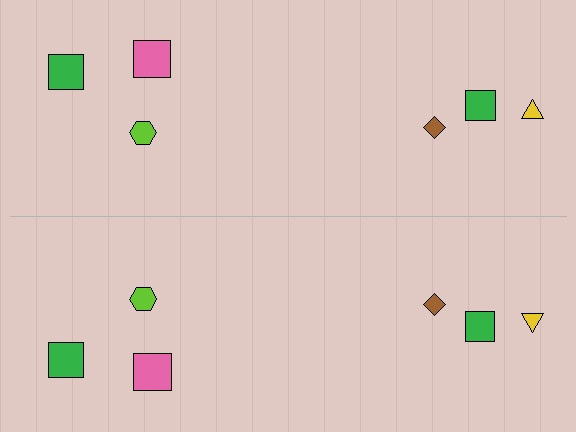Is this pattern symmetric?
Yes, this pattern has bilateral (reflection) symmetry.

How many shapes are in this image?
There are 12 shapes in this image.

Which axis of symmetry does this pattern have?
The pattern has a horizontal axis of symmetry running through the center of the image.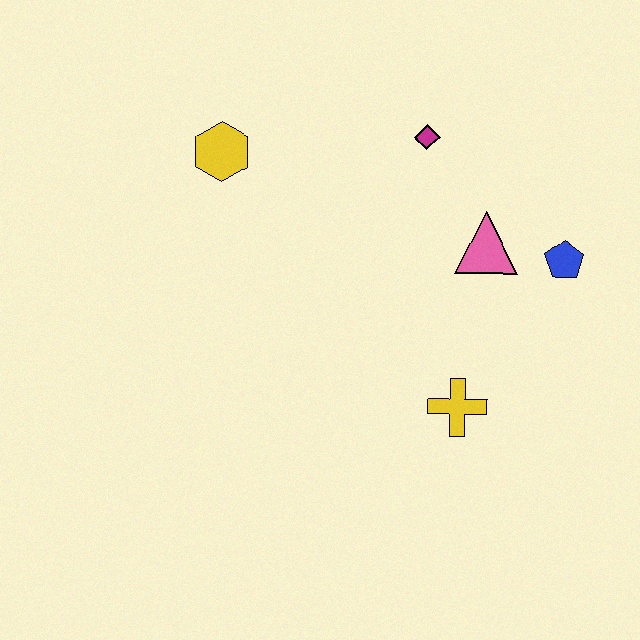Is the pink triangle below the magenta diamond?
Yes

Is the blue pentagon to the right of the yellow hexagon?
Yes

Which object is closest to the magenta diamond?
The pink triangle is closest to the magenta diamond.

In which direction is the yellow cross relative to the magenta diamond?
The yellow cross is below the magenta diamond.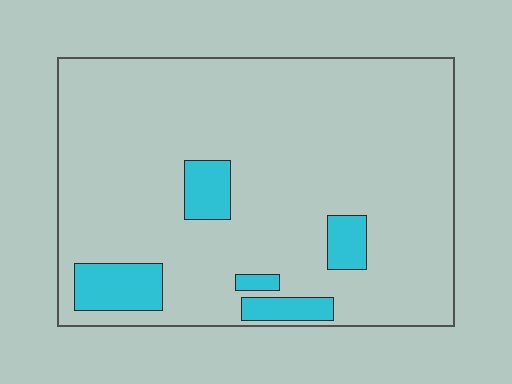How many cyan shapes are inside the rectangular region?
5.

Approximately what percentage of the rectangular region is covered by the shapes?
Approximately 10%.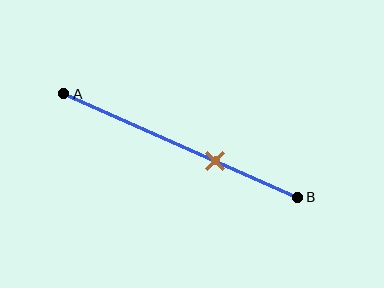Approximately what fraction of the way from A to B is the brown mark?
The brown mark is approximately 65% of the way from A to B.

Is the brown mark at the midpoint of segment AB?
No, the mark is at about 65% from A, not at the 50% midpoint.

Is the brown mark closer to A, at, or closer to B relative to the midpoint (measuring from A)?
The brown mark is closer to point B than the midpoint of segment AB.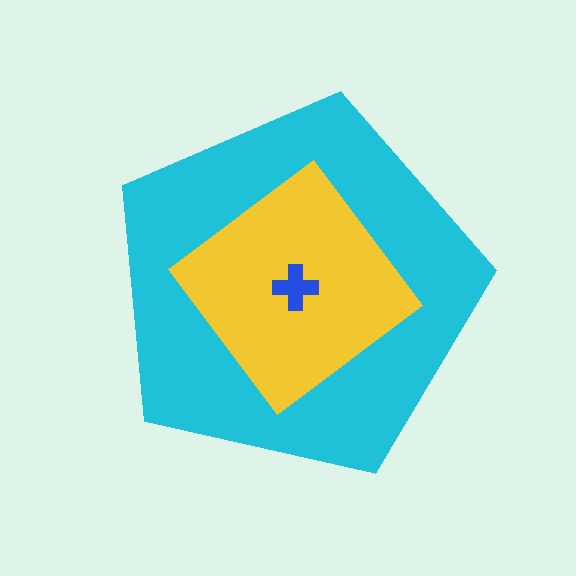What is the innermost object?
The blue cross.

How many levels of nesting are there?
3.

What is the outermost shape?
The cyan pentagon.